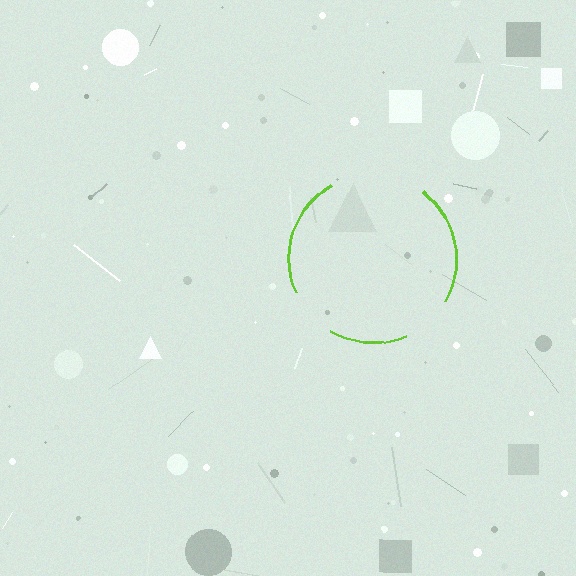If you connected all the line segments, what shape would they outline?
They would outline a circle.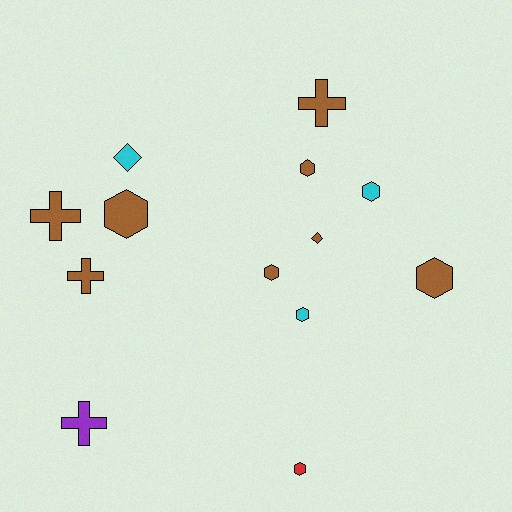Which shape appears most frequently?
Hexagon, with 7 objects.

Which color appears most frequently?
Brown, with 8 objects.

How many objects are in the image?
There are 13 objects.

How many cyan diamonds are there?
There is 1 cyan diamond.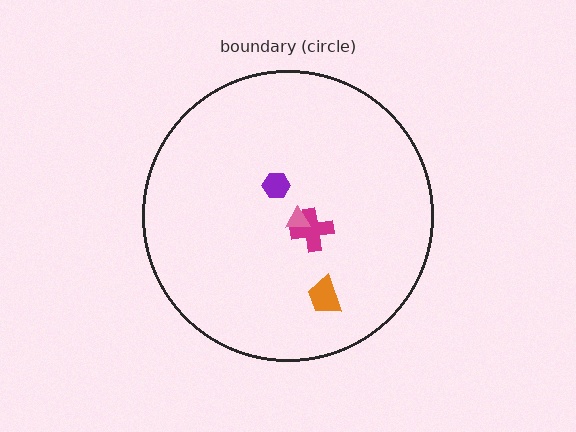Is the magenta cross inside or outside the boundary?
Inside.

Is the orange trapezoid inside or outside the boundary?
Inside.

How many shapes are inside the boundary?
4 inside, 0 outside.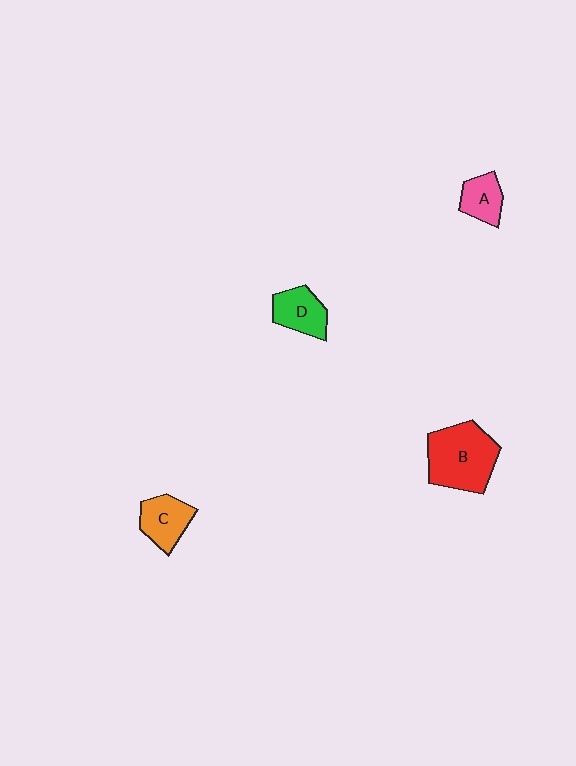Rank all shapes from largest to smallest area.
From largest to smallest: B (red), C (orange), D (green), A (pink).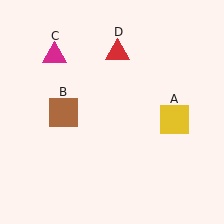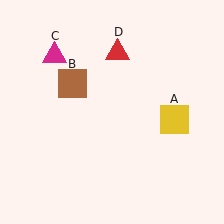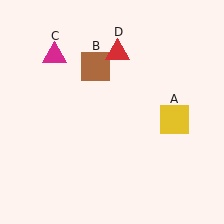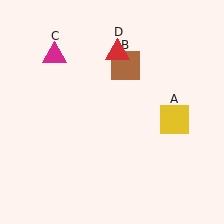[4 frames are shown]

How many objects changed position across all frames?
1 object changed position: brown square (object B).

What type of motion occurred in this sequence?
The brown square (object B) rotated clockwise around the center of the scene.